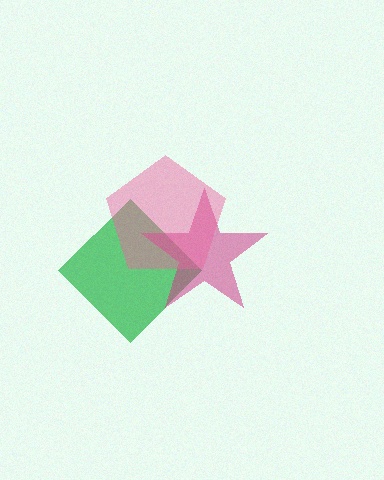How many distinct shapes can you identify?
There are 3 distinct shapes: a green diamond, a magenta star, a pink pentagon.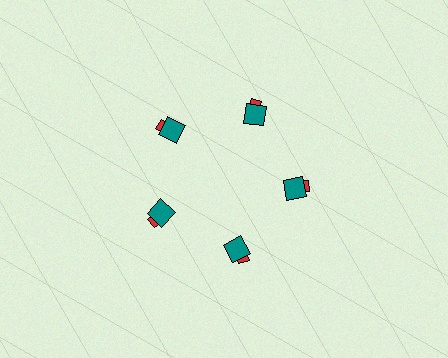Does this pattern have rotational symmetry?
Yes, this pattern has 5-fold rotational symmetry. It looks the same after rotating 72 degrees around the center.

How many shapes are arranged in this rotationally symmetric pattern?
There are 10 shapes, arranged in 5 groups of 2.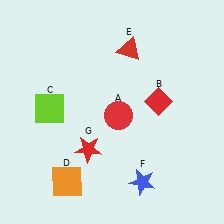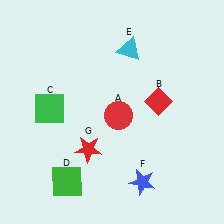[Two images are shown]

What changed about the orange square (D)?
In Image 1, D is orange. In Image 2, it changed to green.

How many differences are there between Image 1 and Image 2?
There are 3 differences between the two images.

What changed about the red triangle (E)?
In Image 1, E is red. In Image 2, it changed to cyan.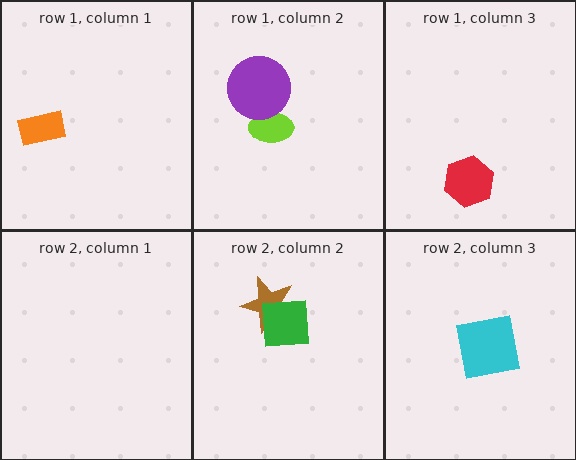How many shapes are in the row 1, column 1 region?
1.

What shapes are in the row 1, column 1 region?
The orange rectangle.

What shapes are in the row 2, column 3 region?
The cyan square.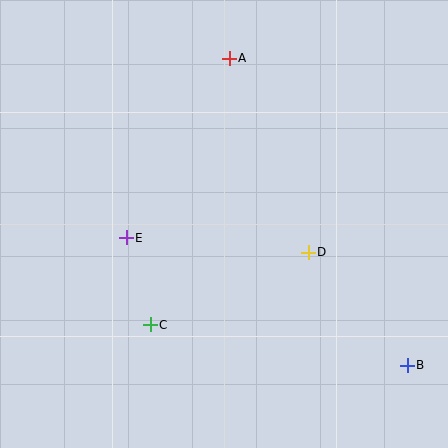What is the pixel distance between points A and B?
The distance between A and B is 355 pixels.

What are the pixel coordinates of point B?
Point B is at (407, 365).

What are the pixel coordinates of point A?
Point A is at (229, 58).